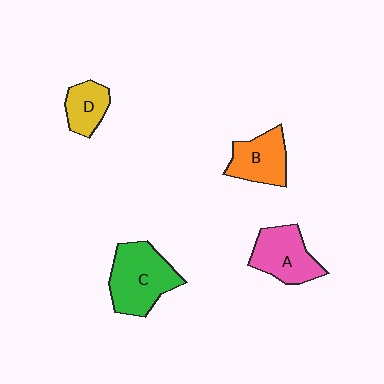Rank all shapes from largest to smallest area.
From largest to smallest: C (green), A (pink), B (orange), D (yellow).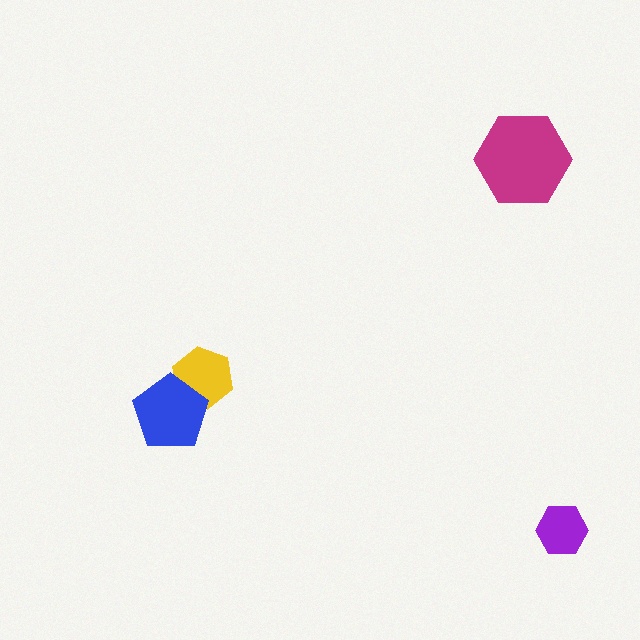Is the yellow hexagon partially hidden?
Yes, it is partially covered by another shape.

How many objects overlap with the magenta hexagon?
0 objects overlap with the magenta hexagon.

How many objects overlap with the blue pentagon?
1 object overlaps with the blue pentagon.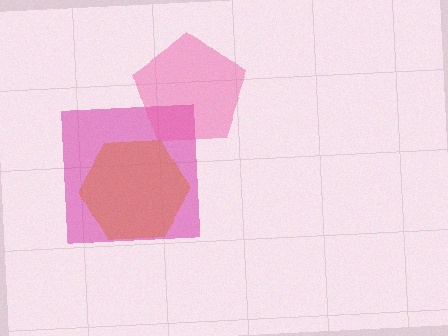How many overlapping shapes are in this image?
There are 3 overlapping shapes in the image.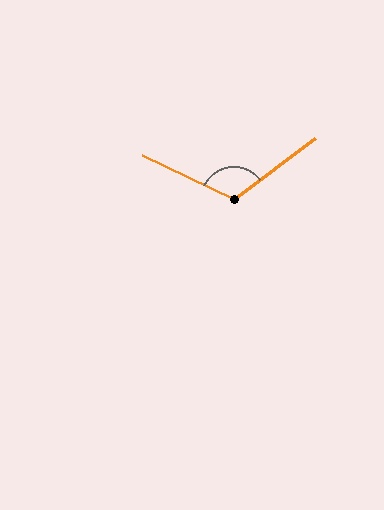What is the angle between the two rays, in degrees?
Approximately 117 degrees.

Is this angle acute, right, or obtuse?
It is obtuse.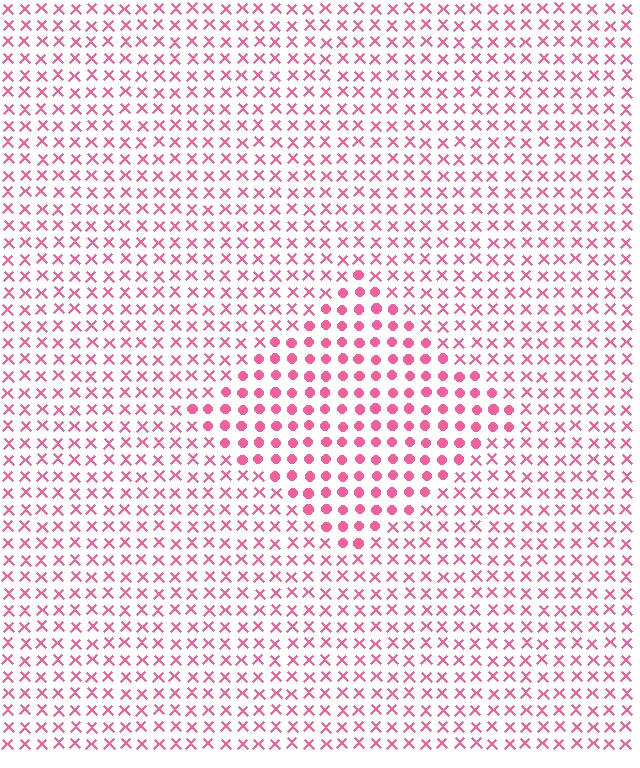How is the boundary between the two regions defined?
The boundary is defined by a change in element shape: circles inside vs. X marks outside. All elements share the same color and spacing.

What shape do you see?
I see a diamond.